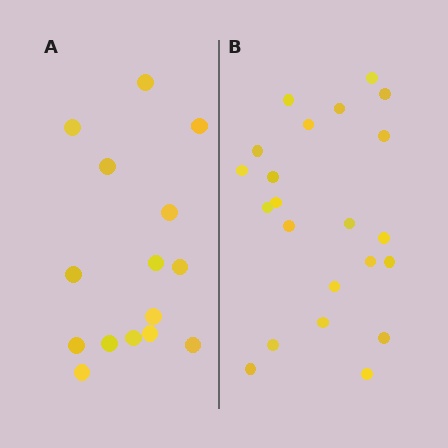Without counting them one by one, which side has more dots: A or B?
Region B (the right region) has more dots.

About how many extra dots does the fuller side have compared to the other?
Region B has roughly 8 or so more dots than region A.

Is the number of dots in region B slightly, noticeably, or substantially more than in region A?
Region B has substantially more. The ratio is roughly 1.5 to 1.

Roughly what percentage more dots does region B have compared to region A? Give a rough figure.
About 45% more.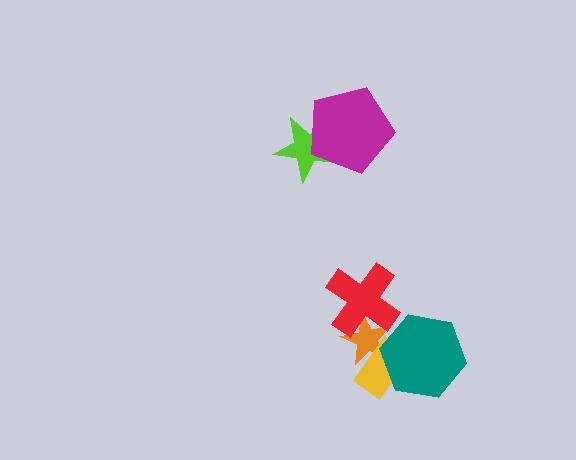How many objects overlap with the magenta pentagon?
1 object overlaps with the magenta pentagon.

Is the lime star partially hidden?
Yes, it is partially covered by another shape.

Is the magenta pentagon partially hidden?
No, no other shape covers it.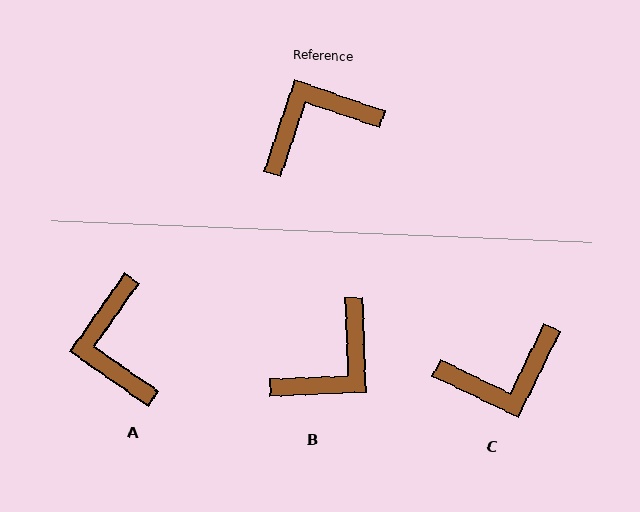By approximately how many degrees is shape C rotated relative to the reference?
Approximately 173 degrees counter-clockwise.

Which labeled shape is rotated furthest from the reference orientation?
C, about 173 degrees away.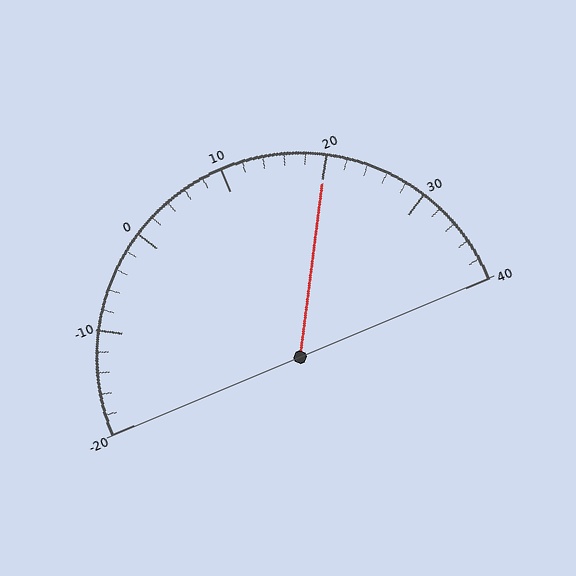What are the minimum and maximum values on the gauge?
The gauge ranges from -20 to 40.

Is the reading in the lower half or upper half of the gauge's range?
The reading is in the upper half of the range (-20 to 40).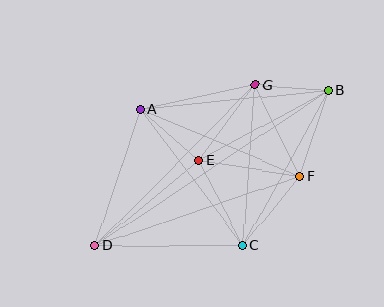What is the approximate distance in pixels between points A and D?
The distance between A and D is approximately 144 pixels.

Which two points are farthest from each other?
Points B and D are farthest from each other.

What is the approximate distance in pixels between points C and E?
The distance between C and E is approximately 96 pixels.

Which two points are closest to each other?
Points B and G are closest to each other.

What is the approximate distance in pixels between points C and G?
The distance between C and G is approximately 162 pixels.